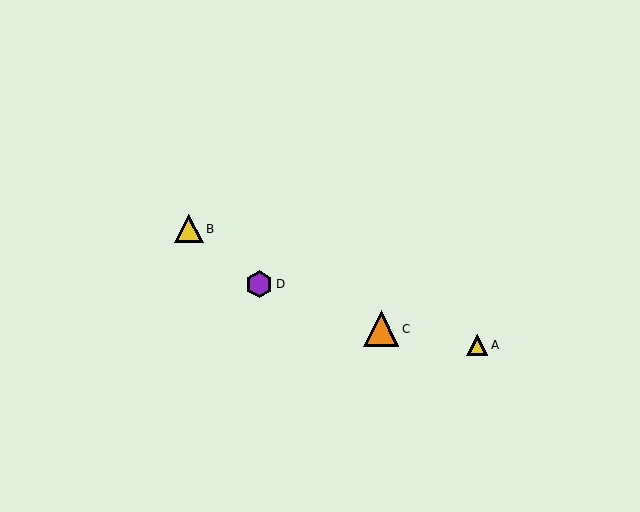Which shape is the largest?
The orange triangle (labeled C) is the largest.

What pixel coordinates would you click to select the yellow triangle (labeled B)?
Click at (189, 229) to select the yellow triangle B.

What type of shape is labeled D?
Shape D is a purple hexagon.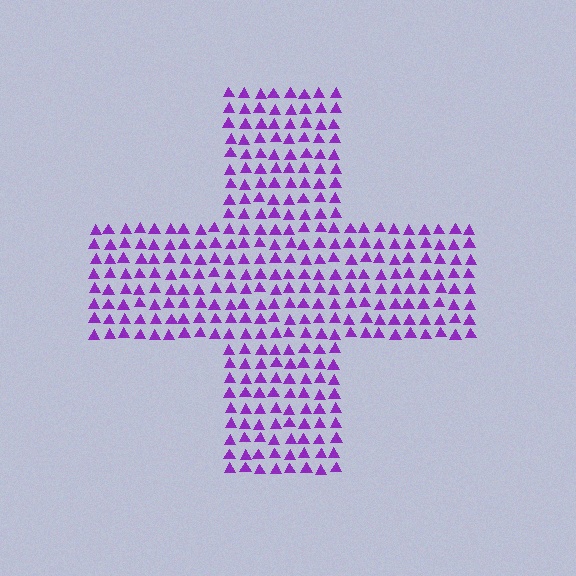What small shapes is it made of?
It is made of small triangles.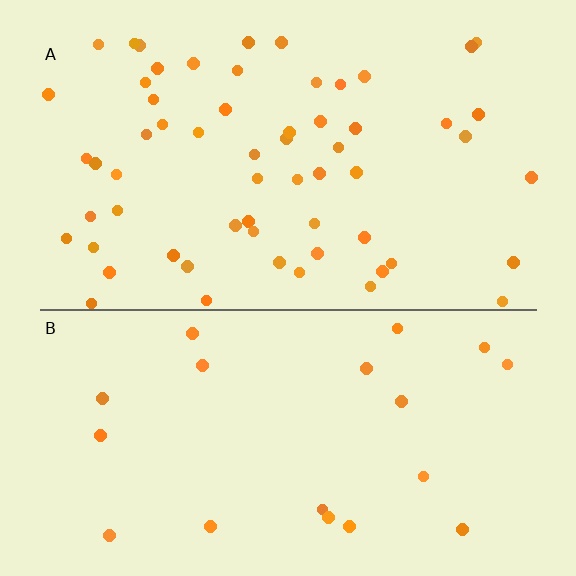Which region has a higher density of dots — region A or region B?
A (the top).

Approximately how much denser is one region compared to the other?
Approximately 3.1× — region A over region B.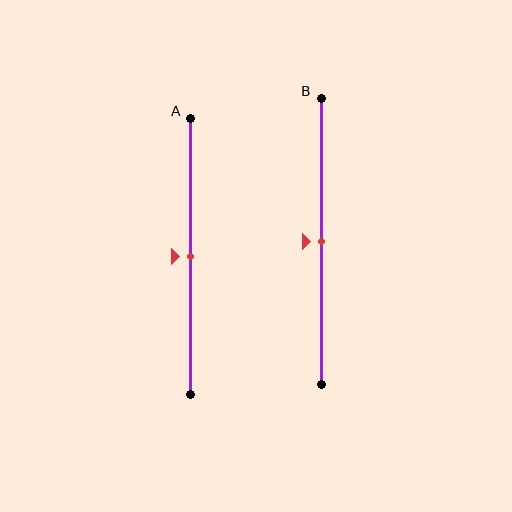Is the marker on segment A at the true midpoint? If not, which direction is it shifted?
Yes, the marker on segment A is at the true midpoint.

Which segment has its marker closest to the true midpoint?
Segment A has its marker closest to the true midpoint.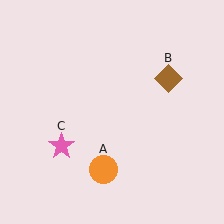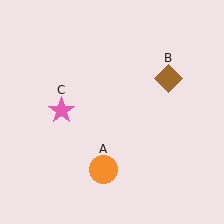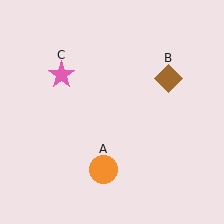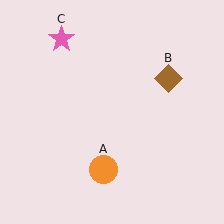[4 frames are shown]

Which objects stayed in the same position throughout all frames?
Orange circle (object A) and brown diamond (object B) remained stationary.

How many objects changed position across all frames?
1 object changed position: pink star (object C).